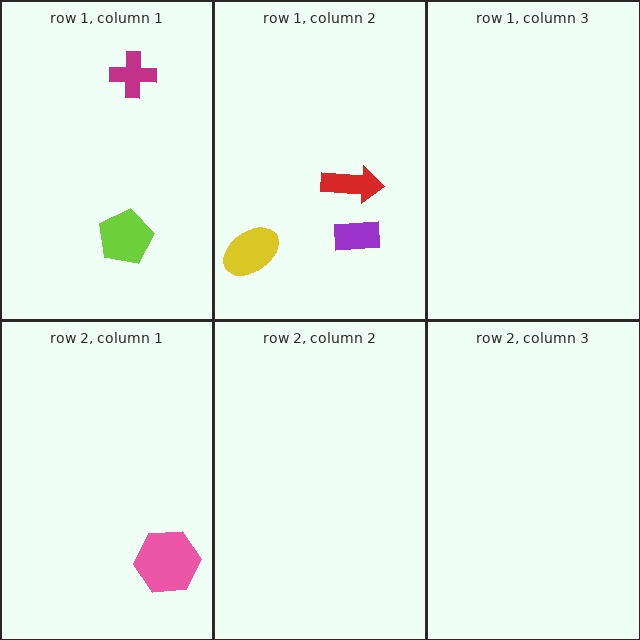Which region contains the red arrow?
The row 1, column 2 region.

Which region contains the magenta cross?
The row 1, column 1 region.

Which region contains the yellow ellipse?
The row 1, column 2 region.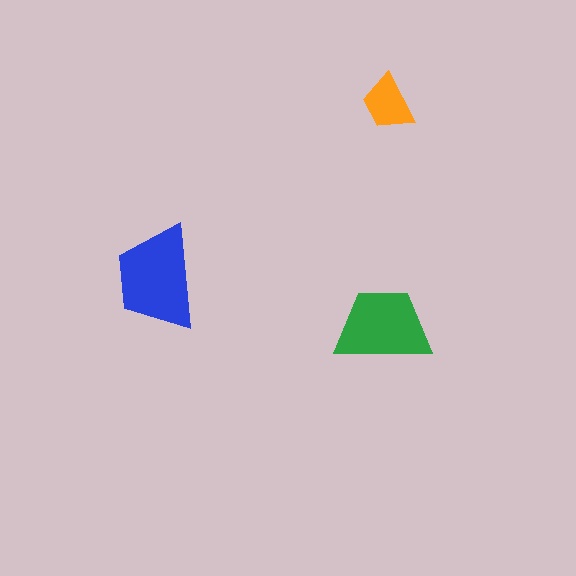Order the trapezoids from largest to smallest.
the blue one, the green one, the orange one.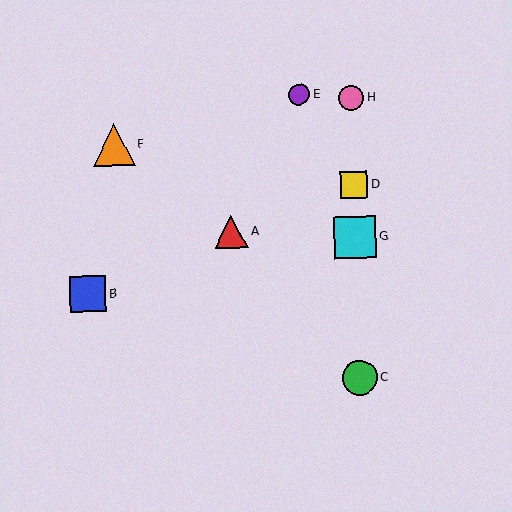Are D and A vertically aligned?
No, D is at x≈354 and A is at x≈231.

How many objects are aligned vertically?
4 objects (C, D, G, H) are aligned vertically.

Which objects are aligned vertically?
Objects C, D, G, H are aligned vertically.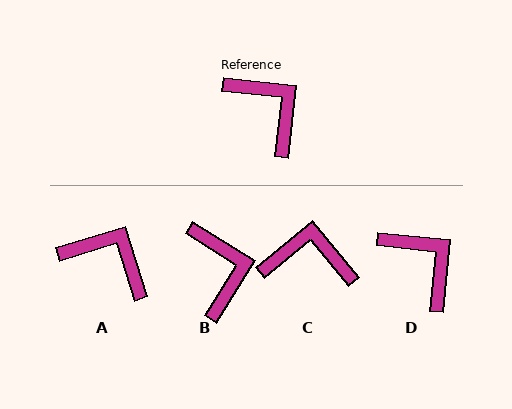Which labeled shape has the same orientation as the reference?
D.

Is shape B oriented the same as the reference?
No, it is off by about 26 degrees.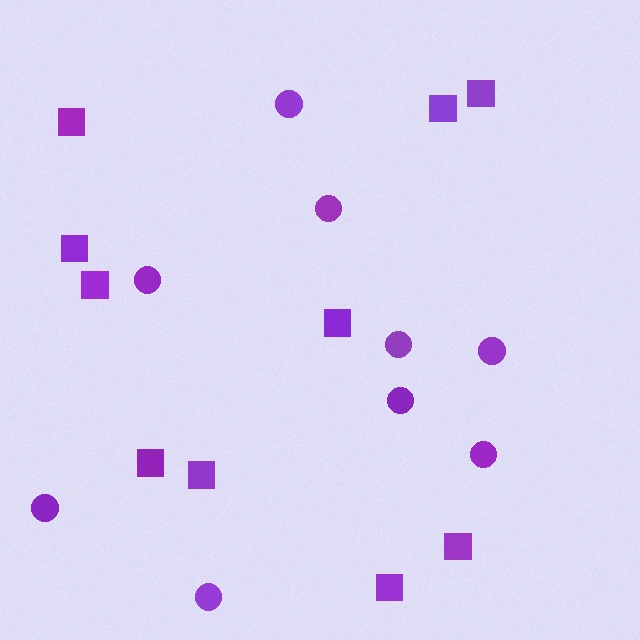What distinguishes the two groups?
There are 2 groups: one group of squares (10) and one group of circles (9).